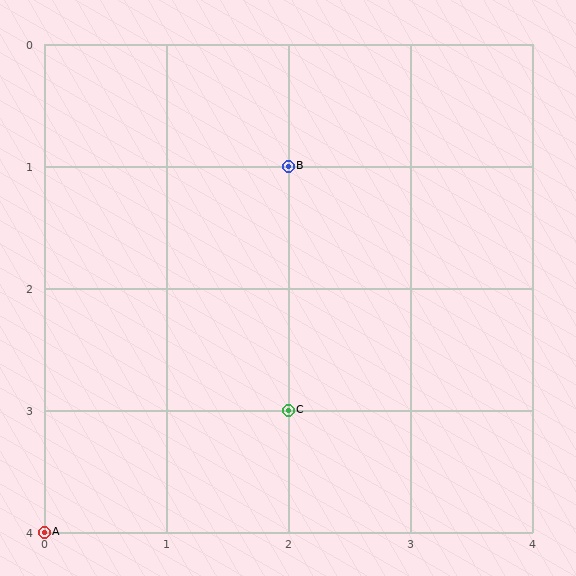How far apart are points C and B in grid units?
Points C and B are 2 rows apart.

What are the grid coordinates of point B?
Point B is at grid coordinates (2, 1).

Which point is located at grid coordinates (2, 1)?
Point B is at (2, 1).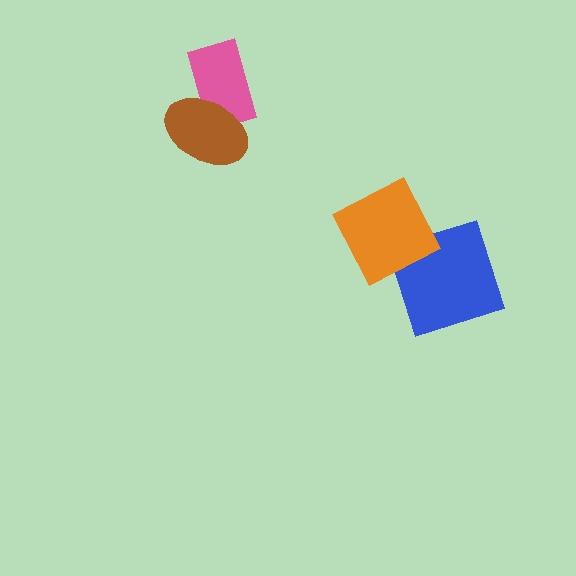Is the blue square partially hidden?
Yes, it is partially covered by another shape.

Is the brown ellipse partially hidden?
No, no other shape covers it.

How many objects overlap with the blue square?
1 object overlaps with the blue square.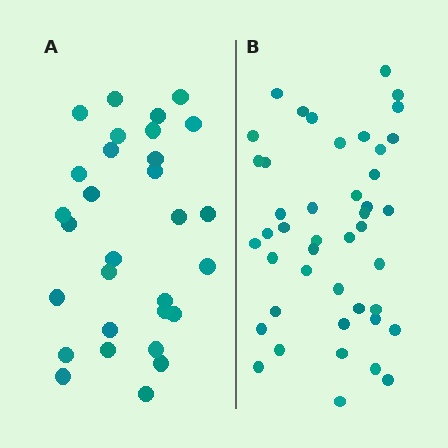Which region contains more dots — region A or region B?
Region B (the right region) has more dots.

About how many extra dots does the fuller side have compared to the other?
Region B has approximately 15 more dots than region A.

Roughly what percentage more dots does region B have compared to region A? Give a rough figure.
About 45% more.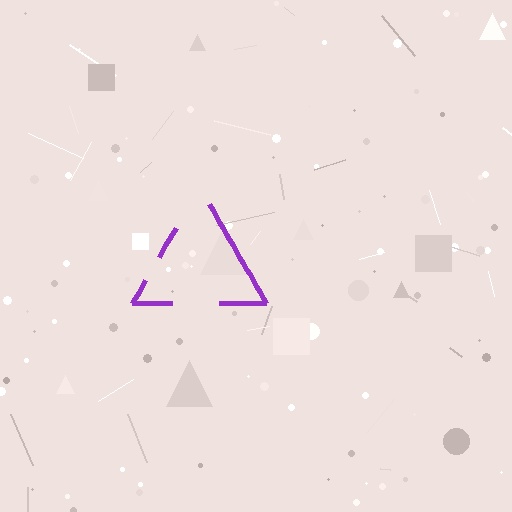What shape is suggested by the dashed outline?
The dashed outline suggests a triangle.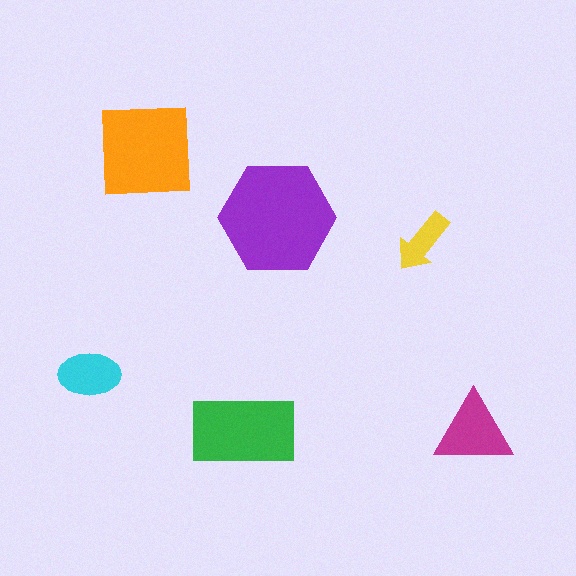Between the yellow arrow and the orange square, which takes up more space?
The orange square.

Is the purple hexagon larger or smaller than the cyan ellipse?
Larger.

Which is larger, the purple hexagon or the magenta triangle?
The purple hexagon.